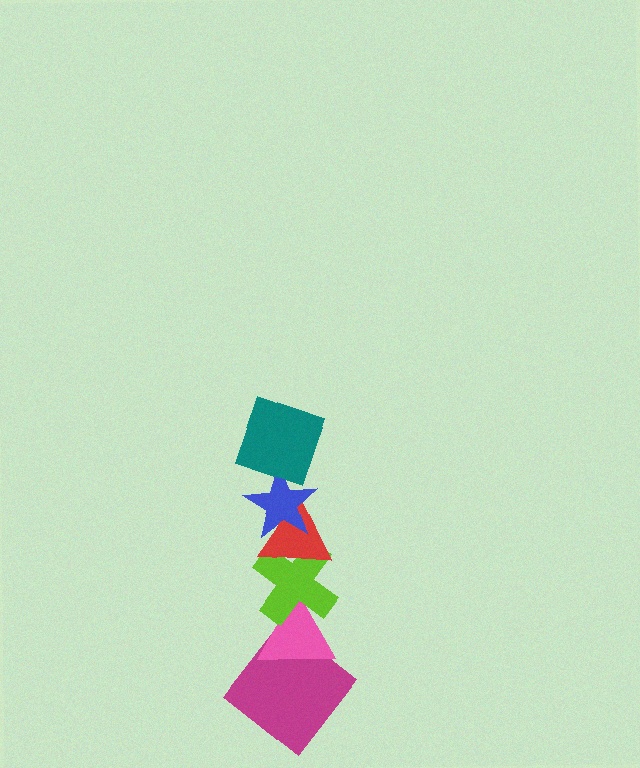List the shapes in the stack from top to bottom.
From top to bottom: the teal square, the blue star, the red triangle, the lime cross, the pink triangle, the magenta diamond.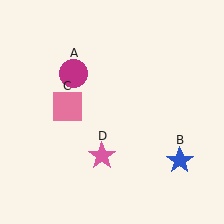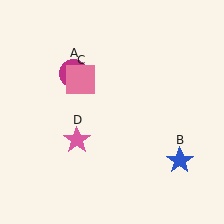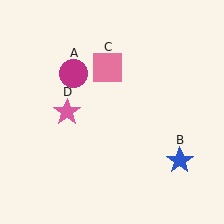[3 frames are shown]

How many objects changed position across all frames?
2 objects changed position: pink square (object C), pink star (object D).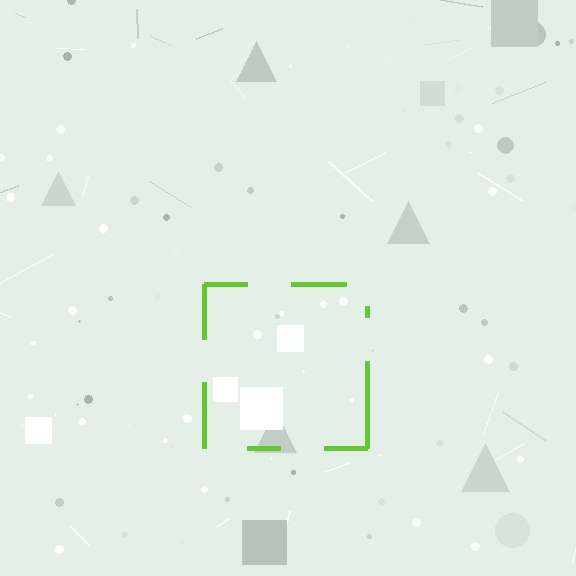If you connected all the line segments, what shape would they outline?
They would outline a square.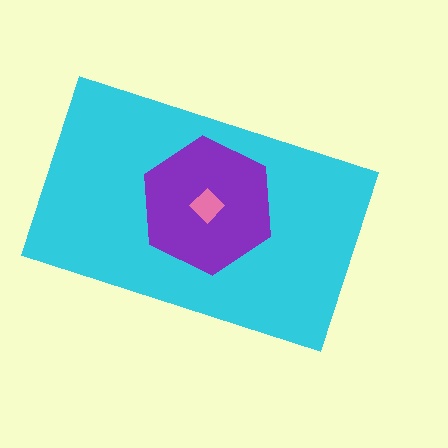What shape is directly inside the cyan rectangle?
The purple hexagon.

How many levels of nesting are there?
3.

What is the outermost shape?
The cyan rectangle.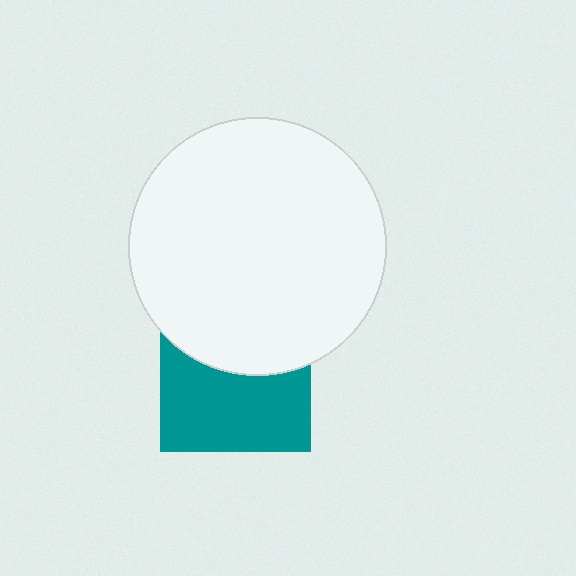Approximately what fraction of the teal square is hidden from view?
Roughly 43% of the teal square is hidden behind the white circle.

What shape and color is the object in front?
The object in front is a white circle.